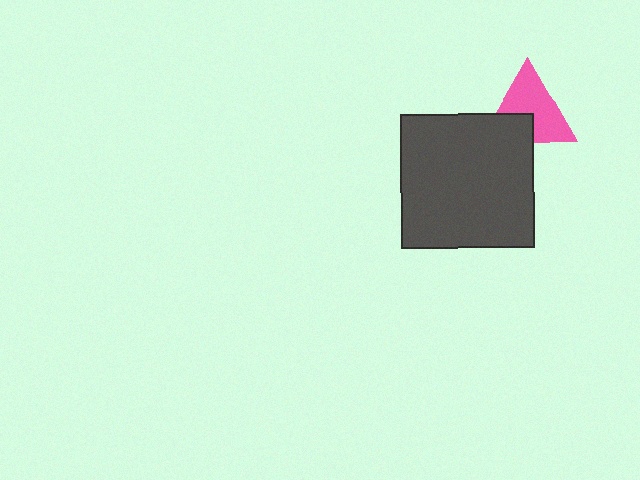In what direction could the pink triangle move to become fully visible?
The pink triangle could move up. That would shift it out from behind the dark gray rectangle entirely.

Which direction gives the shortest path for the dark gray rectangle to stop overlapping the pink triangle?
Moving down gives the shortest separation.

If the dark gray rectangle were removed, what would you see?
You would see the complete pink triangle.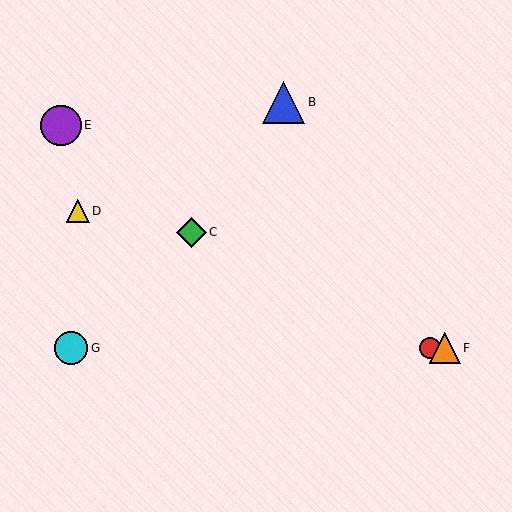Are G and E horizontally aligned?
No, G is at y≈348 and E is at y≈125.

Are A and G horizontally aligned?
Yes, both are at y≈348.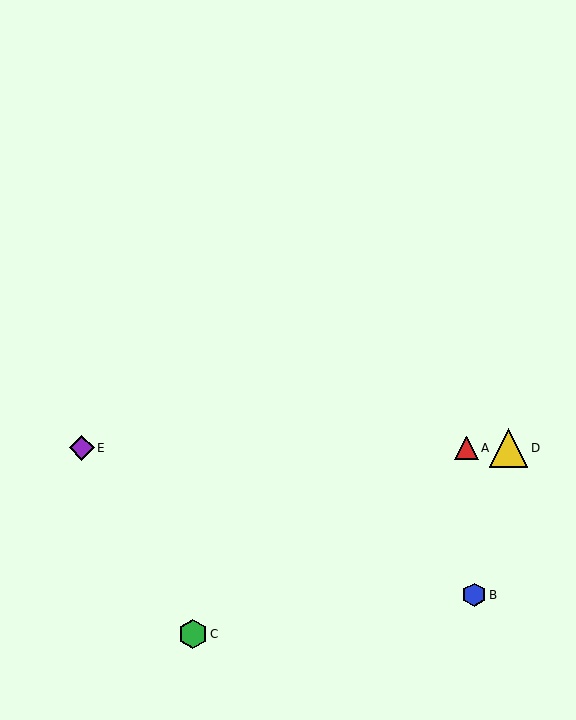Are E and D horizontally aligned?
Yes, both are at y≈448.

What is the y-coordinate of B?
Object B is at y≈595.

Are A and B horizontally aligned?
No, A is at y≈448 and B is at y≈595.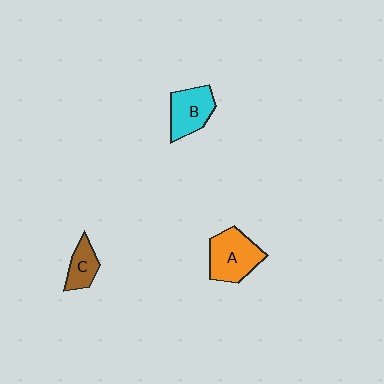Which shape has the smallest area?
Shape C (brown).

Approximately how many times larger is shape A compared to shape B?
Approximately 1.2 times.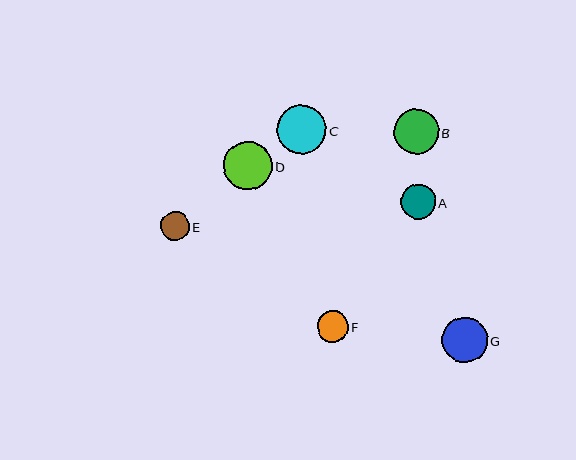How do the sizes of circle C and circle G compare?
Circle C and circle G are approximately the same size.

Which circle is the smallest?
Circle E is the smallest with a size of approximately 29 pixels.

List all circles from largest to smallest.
From largest to smallest: C, D, G, B, A, F, E.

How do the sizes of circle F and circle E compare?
Circle F and circle E are approximately the same size.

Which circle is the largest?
Circle C is the largest with a size of approximately 49 pixels.